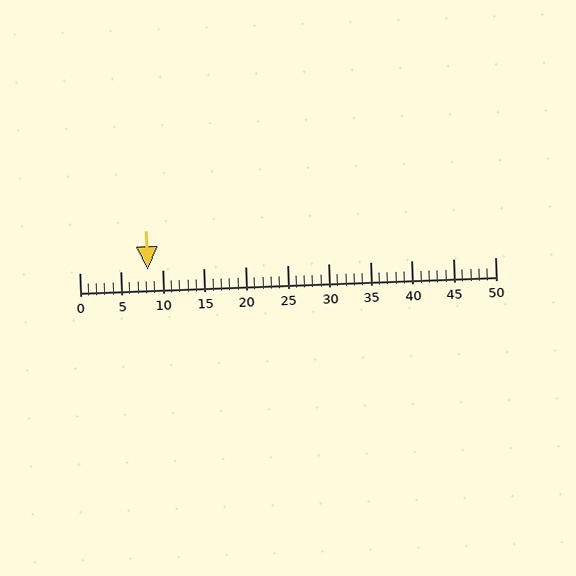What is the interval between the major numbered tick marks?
The major tick marks are spaced 5 units apart.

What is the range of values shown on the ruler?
The ruler shows values from 0 to 50.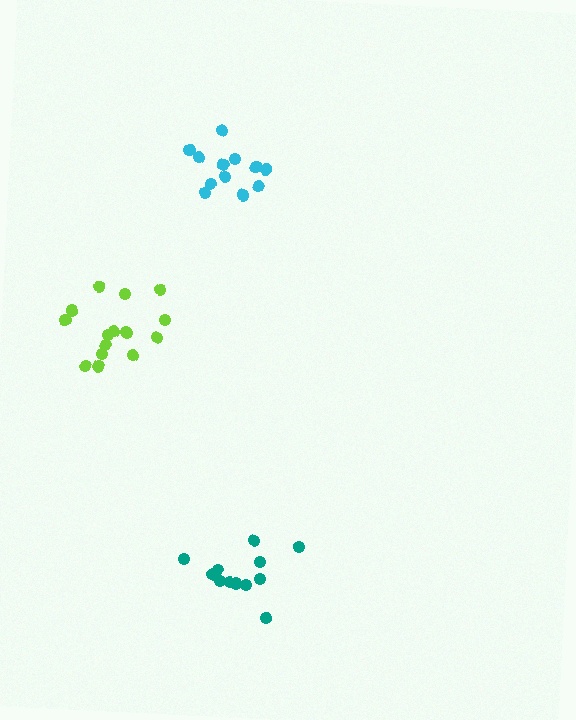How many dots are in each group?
Group 1: 12 dots, Group 2: 16 dots, Group 3: 12 dots (40 total).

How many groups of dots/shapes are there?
There are 3 groups.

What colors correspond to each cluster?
The clusters are colored: teal, lime, cyan.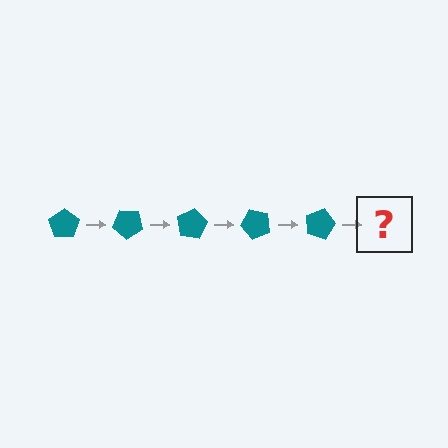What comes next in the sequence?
The next element should be a teal pentagon rotated 200 degrees.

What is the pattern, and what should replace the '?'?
The pattern is that the pentagon rotates 40 degrees each step. The '?' should be a teal pentagon rotated 200 degrees.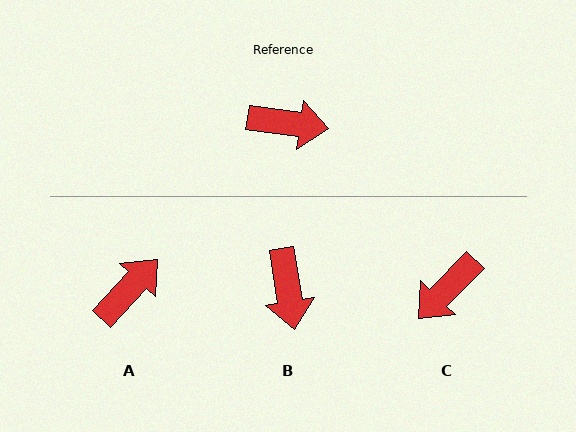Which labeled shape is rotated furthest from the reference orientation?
C, about 126 degrees away.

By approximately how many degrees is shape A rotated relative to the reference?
Approximately 55 degrees counter-clockwise.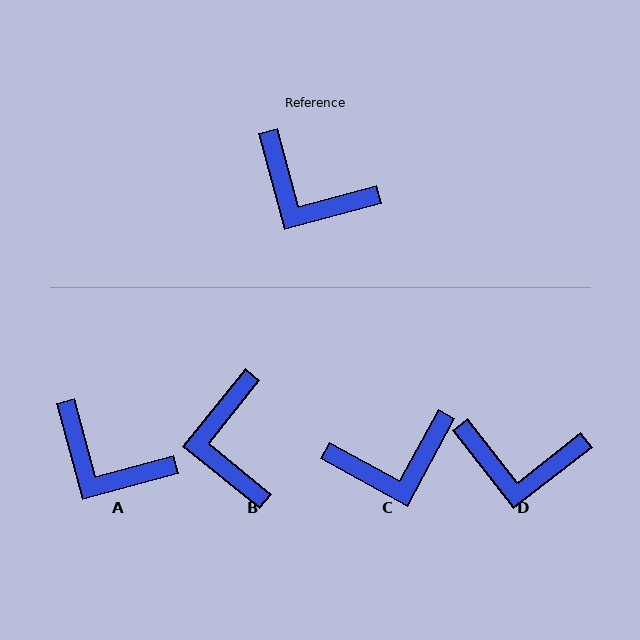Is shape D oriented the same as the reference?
No, it is off by about 23 degrees.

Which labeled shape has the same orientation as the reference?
A.